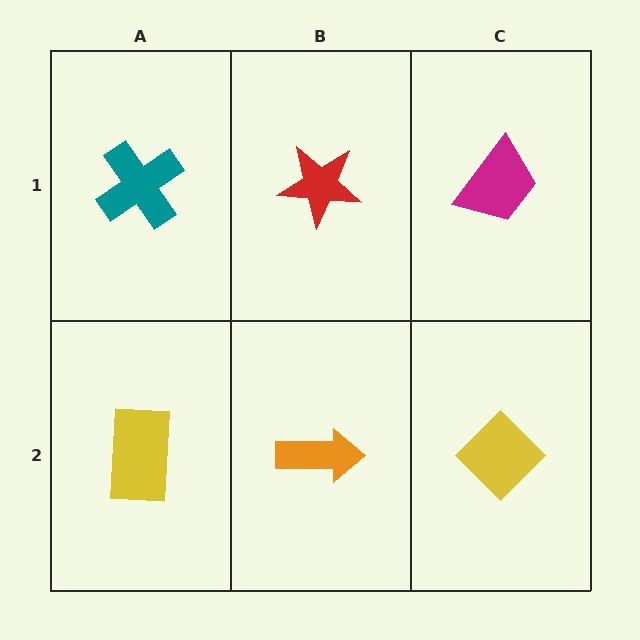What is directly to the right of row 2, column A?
An orange arrow.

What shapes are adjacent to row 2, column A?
A teal cross (row 1, column A), an orange arrow (row 2, column B).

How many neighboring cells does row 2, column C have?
2.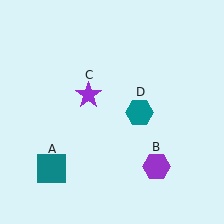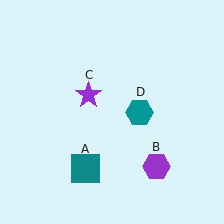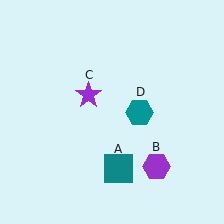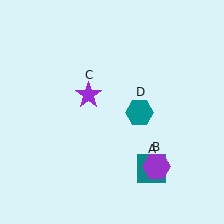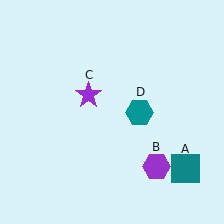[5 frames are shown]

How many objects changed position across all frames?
1 object changed position: teal square (object A).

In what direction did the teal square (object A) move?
The teal square (object A) moved right.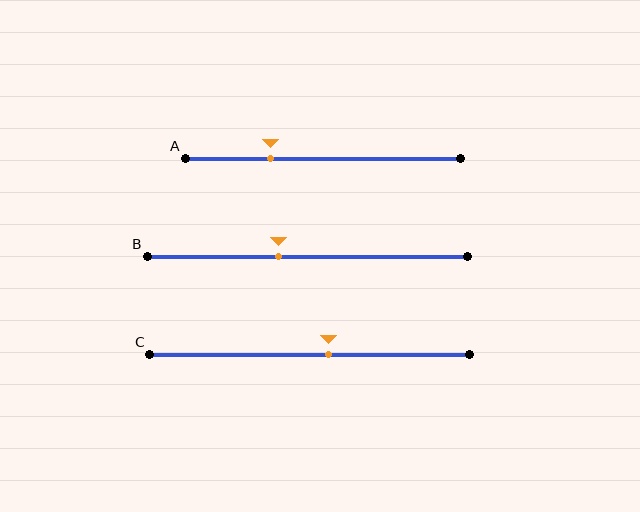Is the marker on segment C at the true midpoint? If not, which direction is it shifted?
No, the marker on segment C is shifted to the right by about 6% of the segment length.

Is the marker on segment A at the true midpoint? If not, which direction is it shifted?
No, the marker on segment A is shifted to the left by about 19% of the segment length.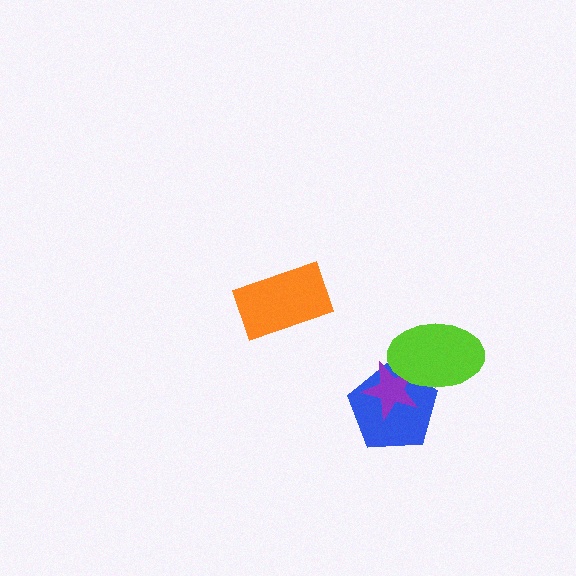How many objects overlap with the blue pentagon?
2 objects overlap with the blue pentagon.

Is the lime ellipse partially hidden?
No, no other shape covers it.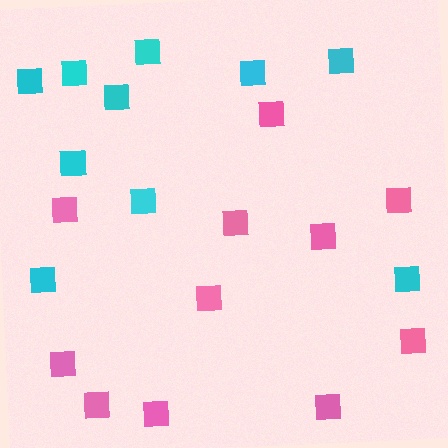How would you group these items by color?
There are 2 groups: one group of pink squares (11) and one group of cyan squares (10).